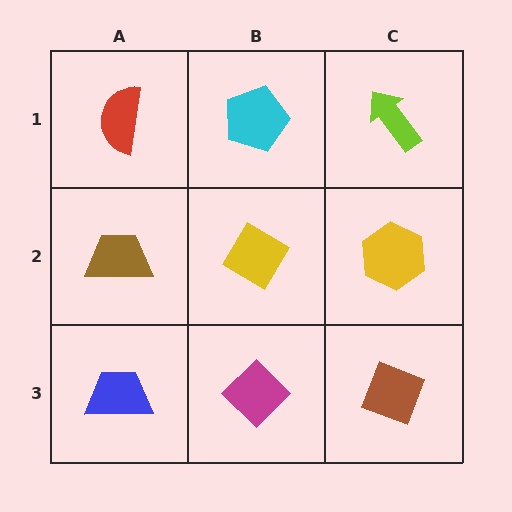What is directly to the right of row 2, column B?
A yellow hexagon.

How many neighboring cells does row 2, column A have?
3.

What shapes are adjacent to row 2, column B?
A cyan pentagon (row 1, column B), a magenta diamond (row 3, column B), a brown trapezoid (row 2, column A), a yellow hexagon (row 2, column C).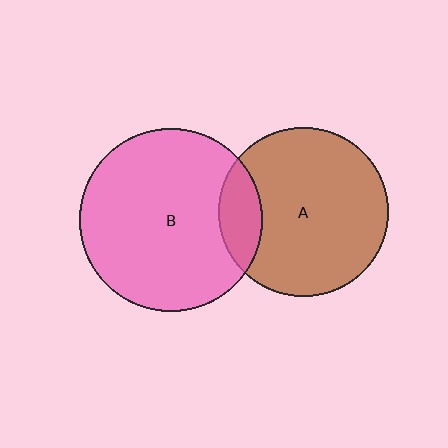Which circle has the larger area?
Circle B (pink).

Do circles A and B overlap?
Yes.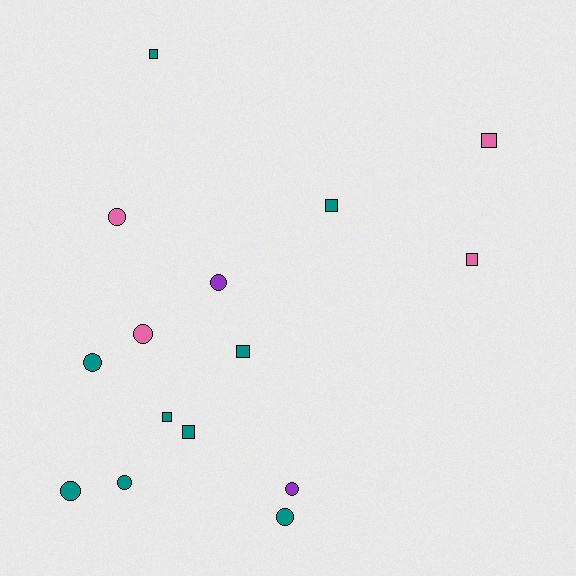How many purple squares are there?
There are no purple squares.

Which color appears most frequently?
Teal, with 9 objects.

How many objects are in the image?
There are 15 objects.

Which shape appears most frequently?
Circle, with 8 objects.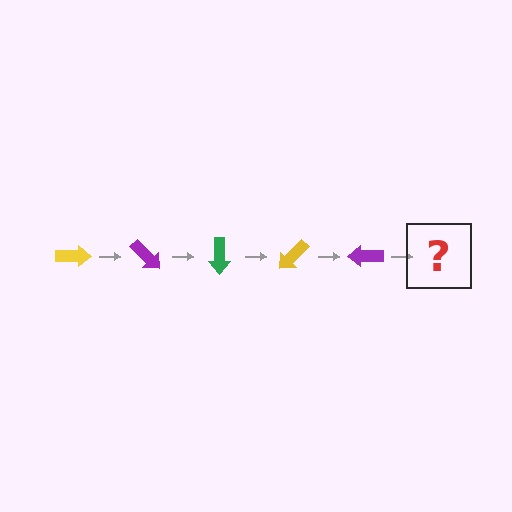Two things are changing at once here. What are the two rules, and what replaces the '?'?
The two rules are that it rotates 45 degrees each step and the color cycles through yellow, purple, and green. The '?' should be a green arrow, rotated 225 degrees from the start.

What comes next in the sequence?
The next element should be a green arrow, rotated 225 degrees from the start.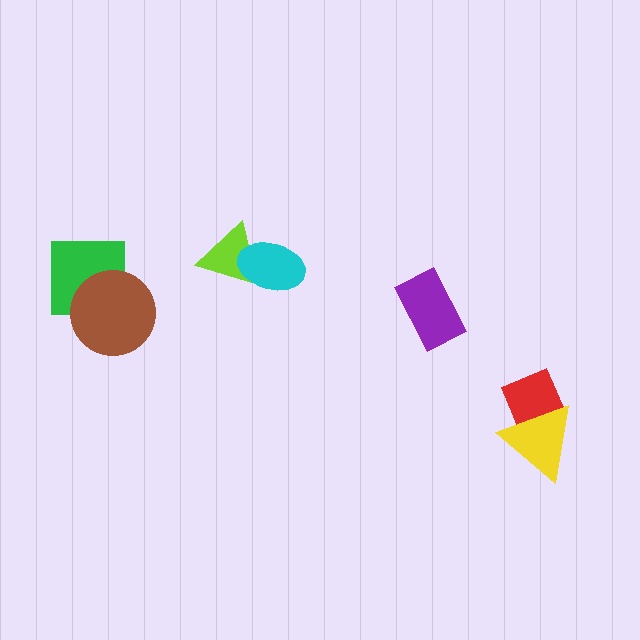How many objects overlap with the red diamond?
1 object overlaps with the red diamond.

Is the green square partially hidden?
Yes, it is partially covered by another shape.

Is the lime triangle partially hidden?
Yes, it is partially covered by another shape.